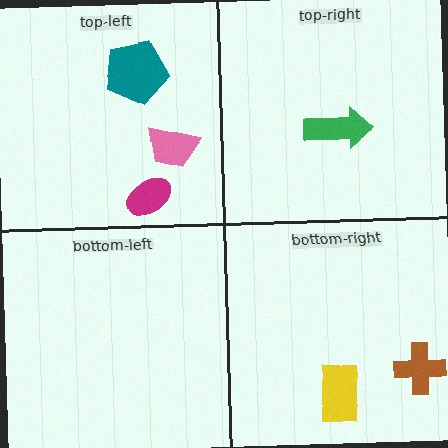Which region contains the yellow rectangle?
The bottom-right region.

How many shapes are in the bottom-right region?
2.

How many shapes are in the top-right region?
1.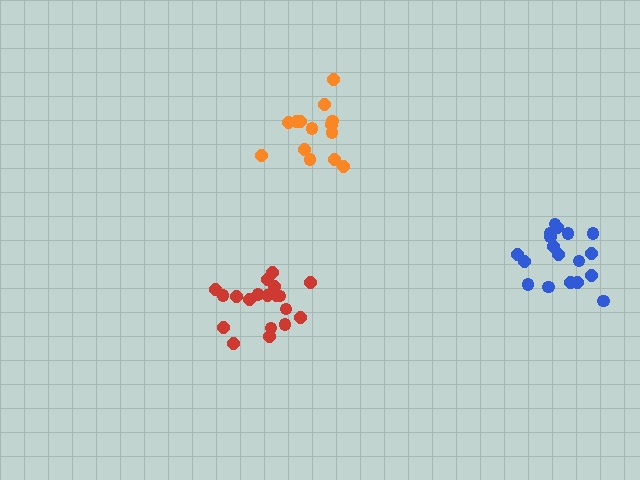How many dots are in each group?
Group 1: 14 dots, Group 2: 18 dots, Group 3: 19 dots (51 total).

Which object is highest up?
The orange cluster is topmost.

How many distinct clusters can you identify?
There are 3 distinct clusters.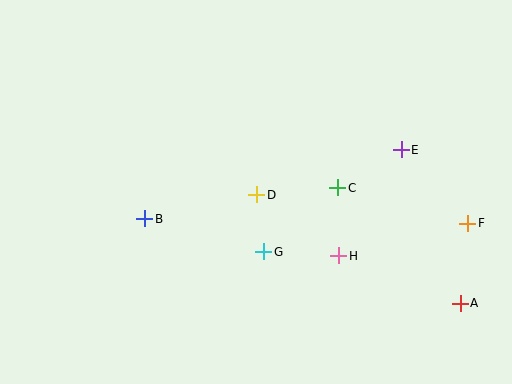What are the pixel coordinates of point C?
Point C is at (338, 188).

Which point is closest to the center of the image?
Point D at (257, 195) is closest to the center.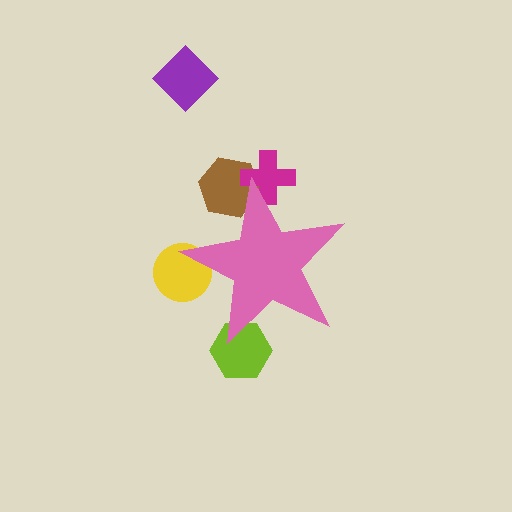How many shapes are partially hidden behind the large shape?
4 shapes are partially hidden.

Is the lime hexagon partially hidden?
Yes, the lime hexagon is partially hidden behind the pink star.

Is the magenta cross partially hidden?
Yes, the magenta cross is partially hidden behind the pink star.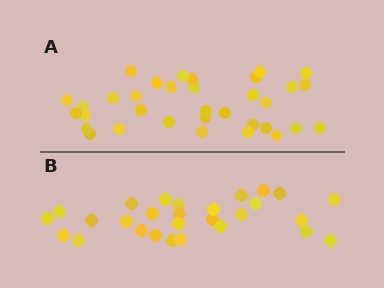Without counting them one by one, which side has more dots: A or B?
Region A (the top region) has more dots.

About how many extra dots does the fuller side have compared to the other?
Region A has about 6 more dots than region B.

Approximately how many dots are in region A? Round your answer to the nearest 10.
About 30 dots. (The exact count is 34, which rounds to 30.)